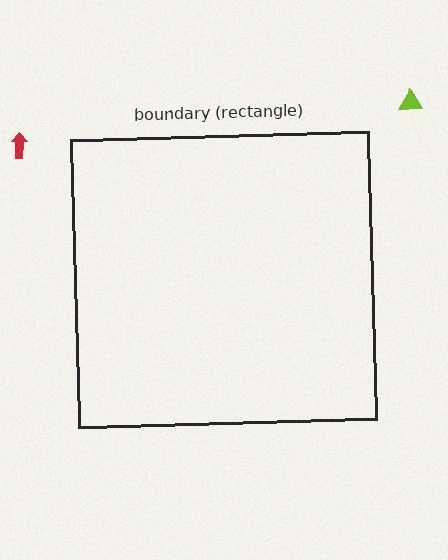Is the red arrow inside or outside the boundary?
Outside.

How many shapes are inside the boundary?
0 inside, 2 outside.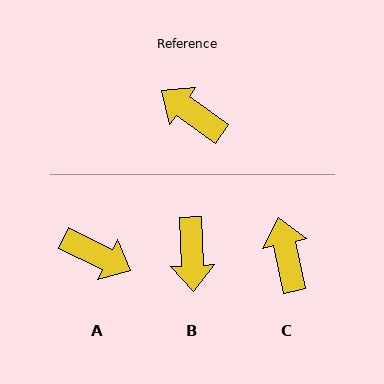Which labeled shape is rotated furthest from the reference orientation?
A, about 171 degrees away.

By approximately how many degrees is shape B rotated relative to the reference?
Approximately 128 degrees counter-clockwise.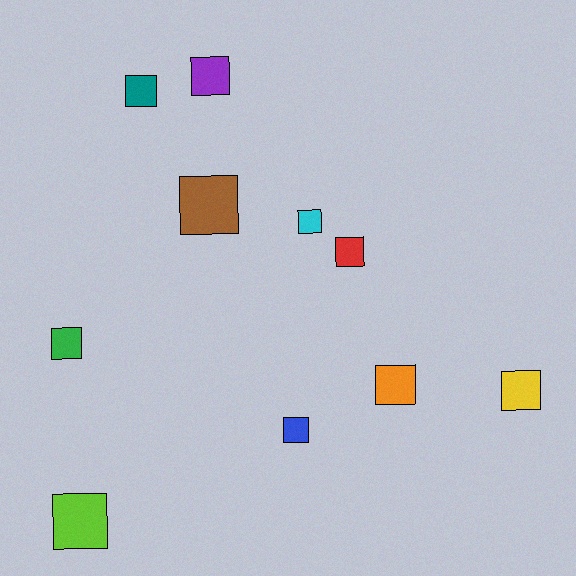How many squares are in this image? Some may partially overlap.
There are 10 squares.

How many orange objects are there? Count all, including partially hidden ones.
There is 1 orange object.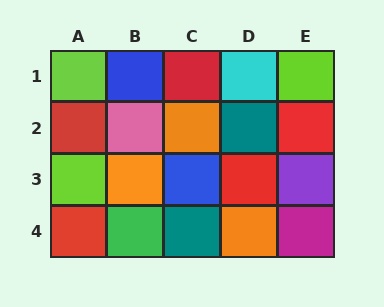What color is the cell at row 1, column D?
Cyan.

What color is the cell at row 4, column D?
Orange.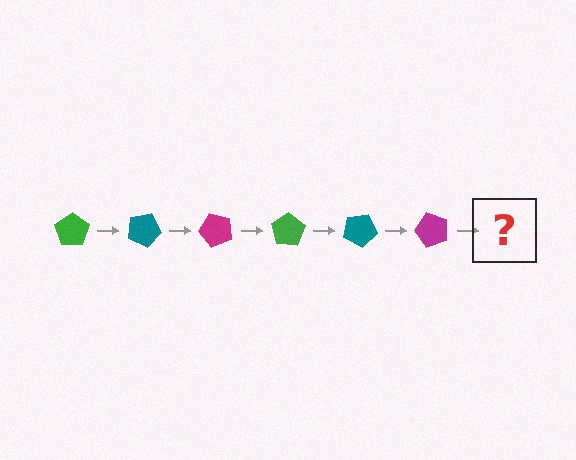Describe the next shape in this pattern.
It should be a green pentagon, rotated 150 degrees from the start.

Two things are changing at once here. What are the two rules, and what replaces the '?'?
The two rules are that it rotates 25 degrees each step and the color cycles through green, teal, and magenta. The '?' should be a green pentagon, rotated 150 degrees from the start.